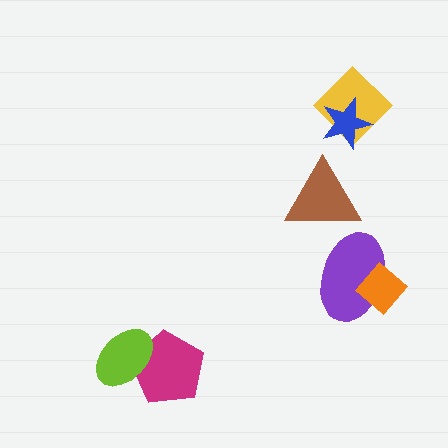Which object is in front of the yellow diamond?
The blue star is in front of the yellow diamond.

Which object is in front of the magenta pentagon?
The lime ellipse is in front of the magenta pentagon.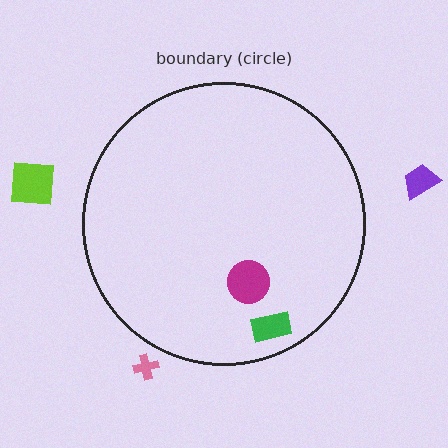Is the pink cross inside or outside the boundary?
Outside.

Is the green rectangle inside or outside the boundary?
Inside.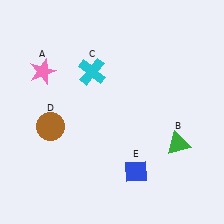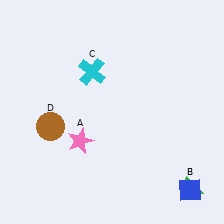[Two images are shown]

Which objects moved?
The objects that moved are: the pink star (A), the green triangle (B), the blue diamond (E).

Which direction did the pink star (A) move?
The pink star (A) moved down.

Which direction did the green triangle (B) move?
The green triangle (B) moved down.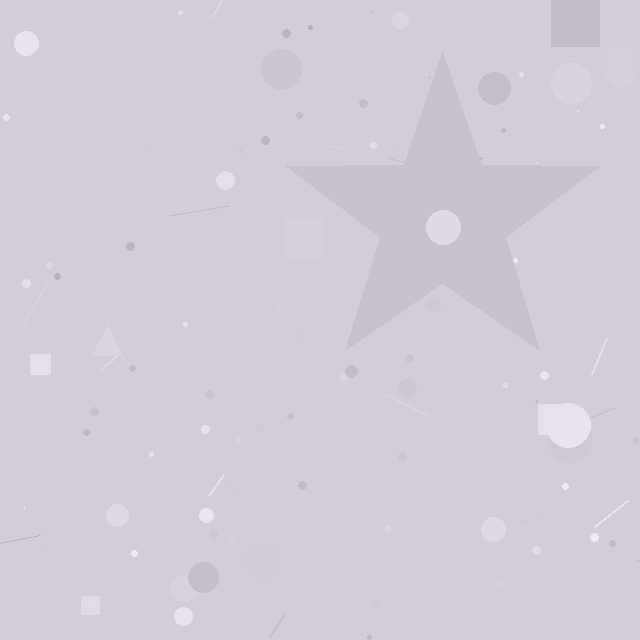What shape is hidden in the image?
A star is hidden in the image.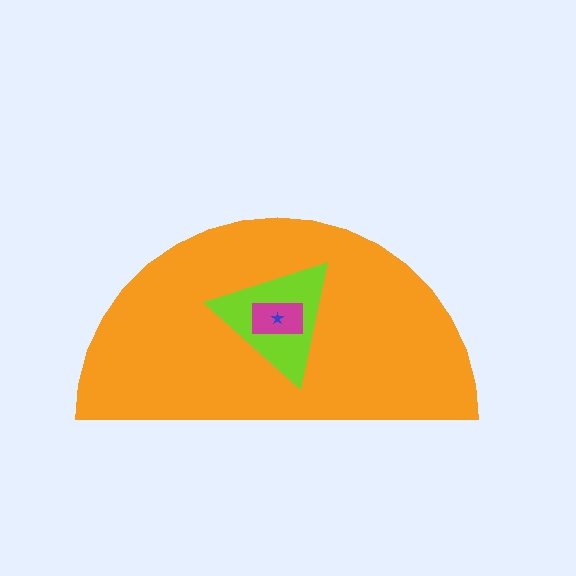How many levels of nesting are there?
4.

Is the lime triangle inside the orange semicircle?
Yes.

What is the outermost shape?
The orange semicircle.